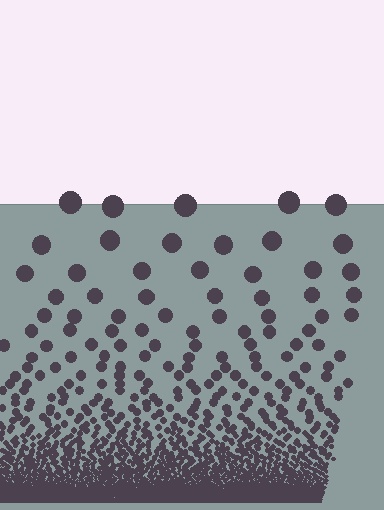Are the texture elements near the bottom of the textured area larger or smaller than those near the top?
Smaller. The gradient is inverted — elements near the bottom are smaller and denser.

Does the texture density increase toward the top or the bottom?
Density increases toward the bottom.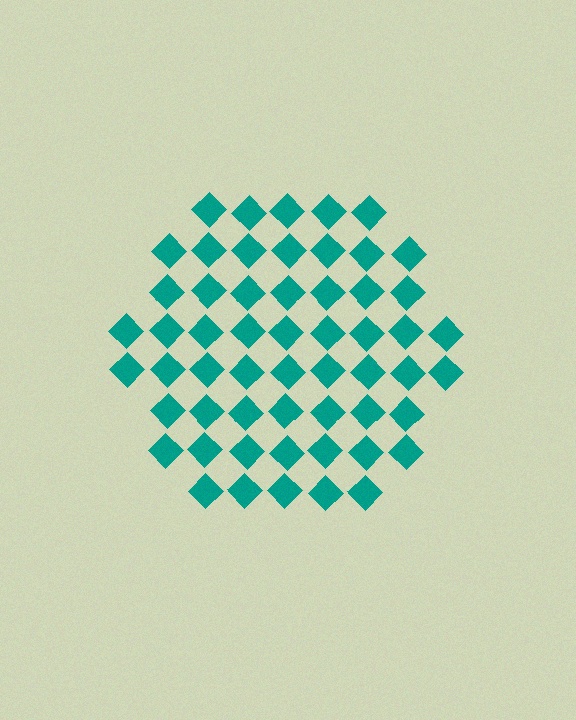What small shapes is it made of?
It is made of small diamonds.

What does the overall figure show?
The overall figure shows a hexagon.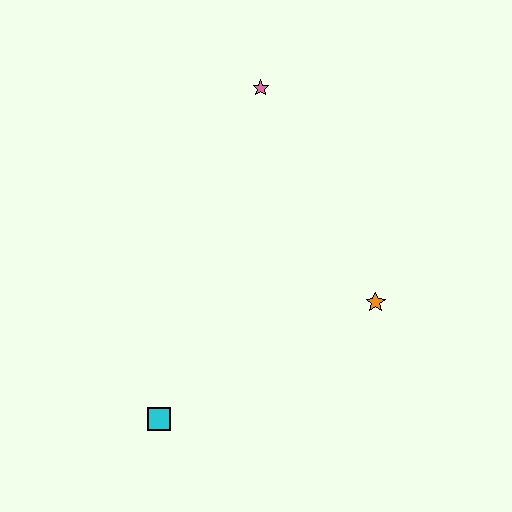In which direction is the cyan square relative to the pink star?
The cyan square is below the pink star.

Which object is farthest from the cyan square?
The pink star is farthest from the cyan square.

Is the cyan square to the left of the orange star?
Yes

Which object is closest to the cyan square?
The orange star is closest to the cyan square.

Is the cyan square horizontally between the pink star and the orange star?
No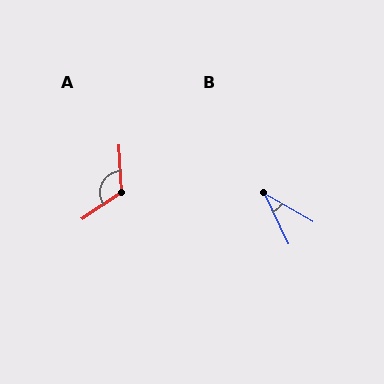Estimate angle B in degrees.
Approximately 34 degrees.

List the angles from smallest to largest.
B (34°), A (121°).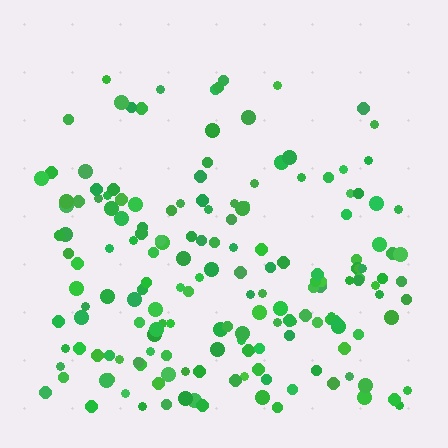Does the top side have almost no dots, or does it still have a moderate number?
Still a moderate number, just noticeably fewer than the bottom.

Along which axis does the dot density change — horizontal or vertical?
Vertical.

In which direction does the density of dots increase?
From top to bottom, with the bottom side densest.